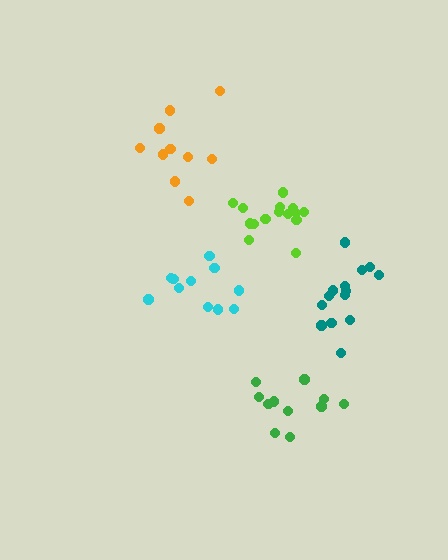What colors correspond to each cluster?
The clusters are colored: lime, teal, green, orange, cyan.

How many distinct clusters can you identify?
There are 5 distinct clusters.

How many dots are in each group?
Group 1: 15 dots, Group 2: 14 dots, Group 3: 11 dots, Group 4: 10 dots, Group 5: 11 dots (61 total).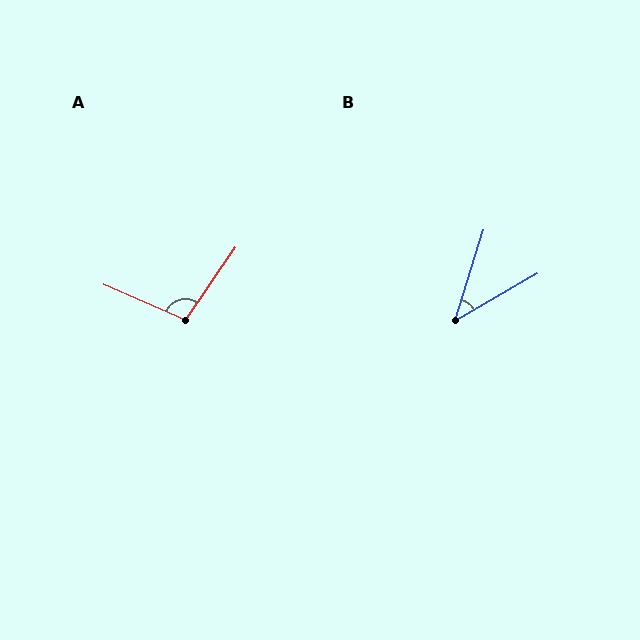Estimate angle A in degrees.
Approximately 101 degrees.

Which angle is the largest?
A, at approximately 101 degrees.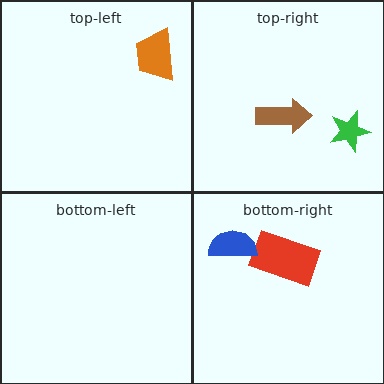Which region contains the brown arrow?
The top-right region.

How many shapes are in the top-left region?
1.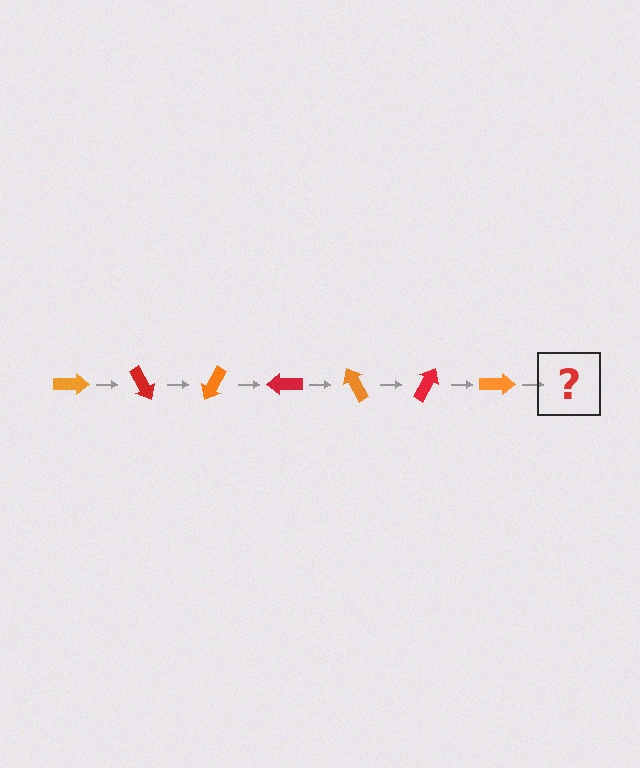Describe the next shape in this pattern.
It should be a red arrow, rotated 420 degrees from the start.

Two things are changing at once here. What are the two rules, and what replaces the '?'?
The two rules are that it rotates 60 degrees each step and the color cycles through orange and red. The '?' should be a red arrow, rotated 420 degrees from the start.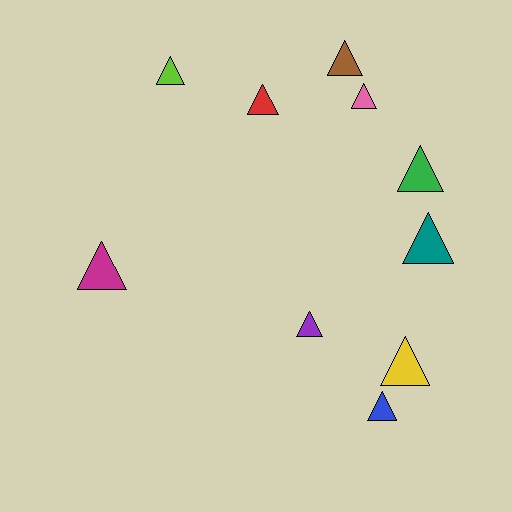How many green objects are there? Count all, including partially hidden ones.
There is 1 green object.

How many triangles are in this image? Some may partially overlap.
There are 10 triangles.